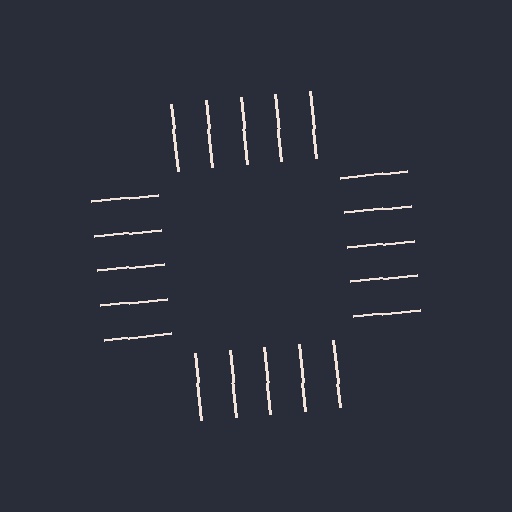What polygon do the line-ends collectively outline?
An illusory square — the line segments terminate on its edges but no continuous stroke is drawn.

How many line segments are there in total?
20 — 5 along each of the 4 edges.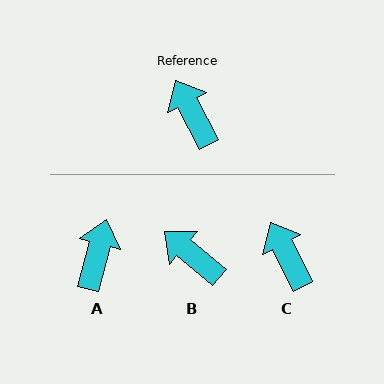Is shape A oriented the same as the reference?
No, it is off by about 42 degrees.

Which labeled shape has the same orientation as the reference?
C.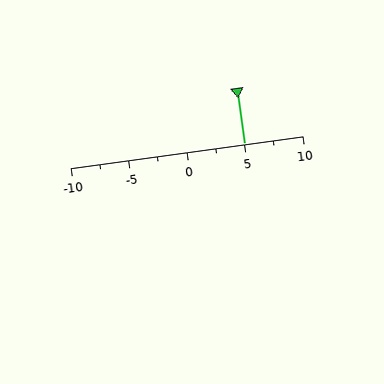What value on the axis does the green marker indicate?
The marker indicates approximately 5.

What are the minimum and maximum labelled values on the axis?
The axis runs from -10 to 10.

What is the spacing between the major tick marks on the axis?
The major ticks are spaced 5 apart.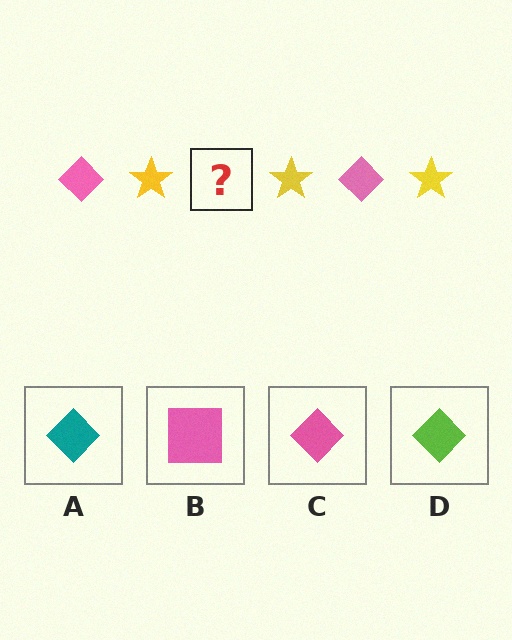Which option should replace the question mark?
Option C.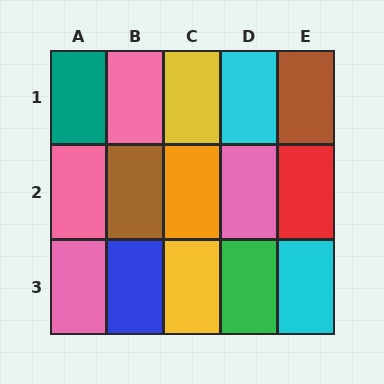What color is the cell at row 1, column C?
Yellow.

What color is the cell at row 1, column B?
Pink.